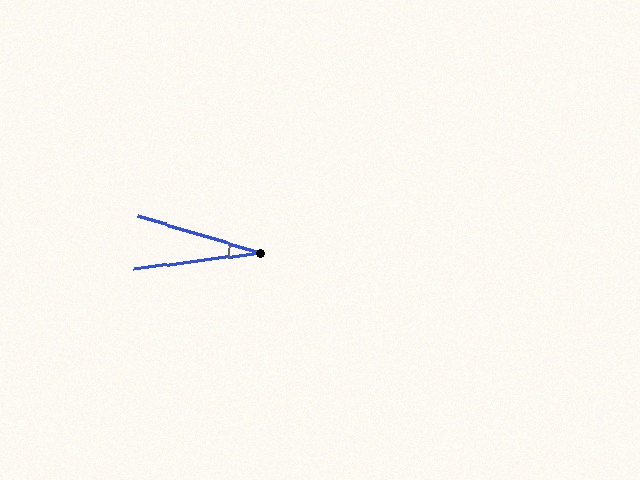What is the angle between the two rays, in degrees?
Approximately 24 degrees.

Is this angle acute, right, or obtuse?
It is acute.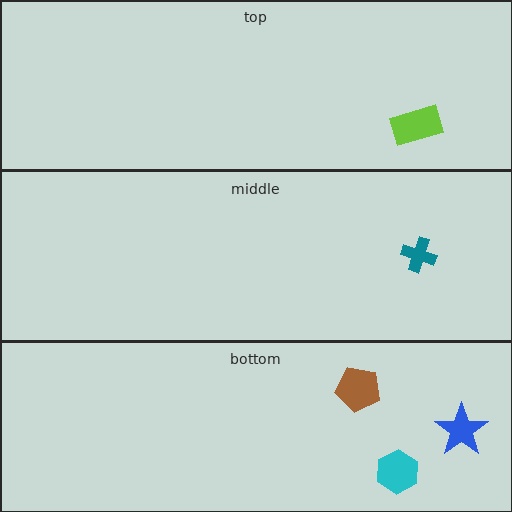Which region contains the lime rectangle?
The top region.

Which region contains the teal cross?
The middle region.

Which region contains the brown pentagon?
The bottom region.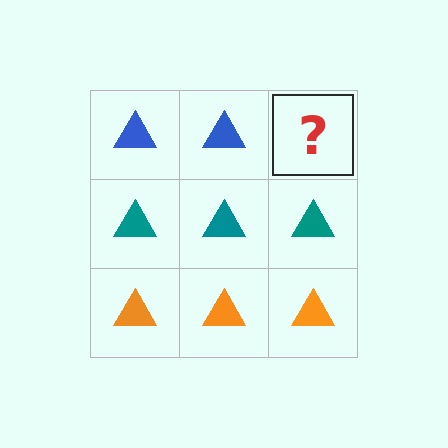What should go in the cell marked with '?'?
The missing cell should contain a blue triangle.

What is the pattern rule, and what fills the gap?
The rule is that each row has a consistent color. The gap should be filled with a blue triangle.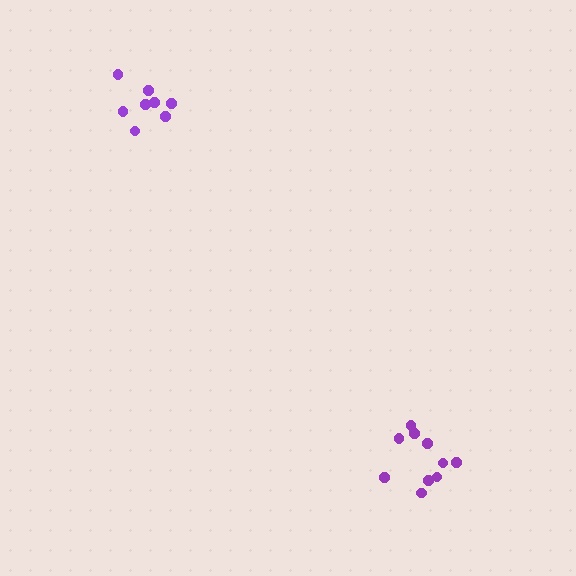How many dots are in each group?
Group 1: 8 dots, Group 2: 10 dots (18 total).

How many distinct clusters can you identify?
There are 2 distinct clusters.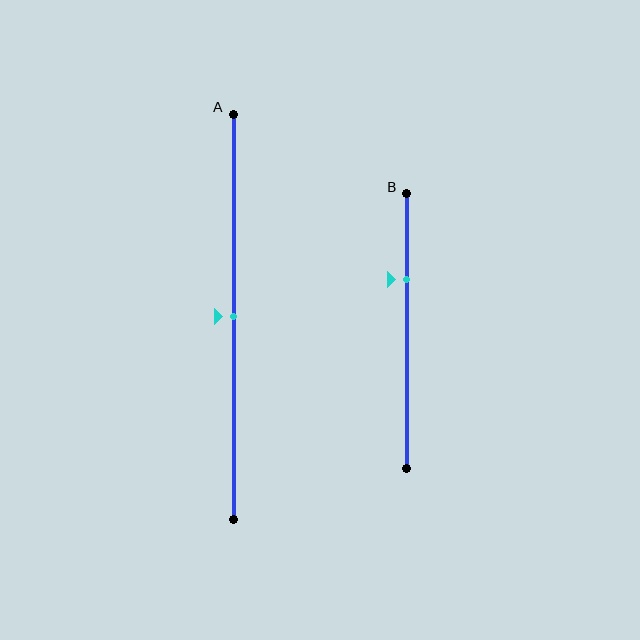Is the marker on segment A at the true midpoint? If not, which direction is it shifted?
Yes, the marker on segment A is at the true midpoint.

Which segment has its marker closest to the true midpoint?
Segment A has its marker closest to the true midpoint.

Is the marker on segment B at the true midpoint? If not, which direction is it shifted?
No, the marker on segment B is shifted upward by about 19% of the segment length.